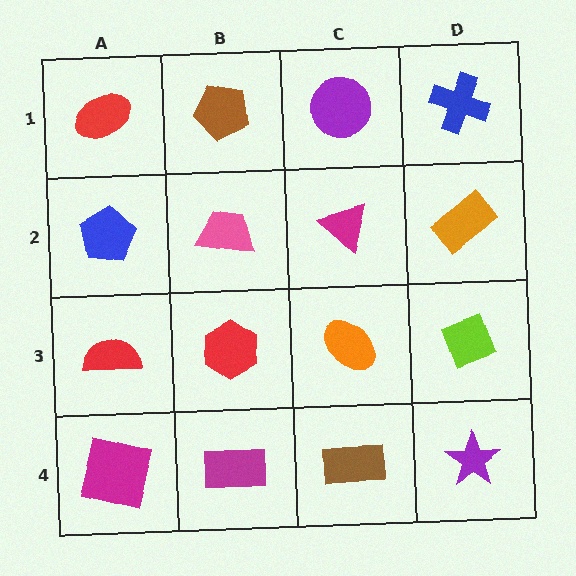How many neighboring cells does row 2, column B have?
4.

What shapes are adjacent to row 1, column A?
A blue pentagon (row 2, column A), a brown pentagon (row 1, column B).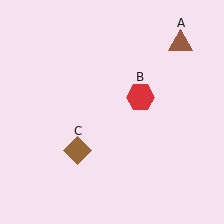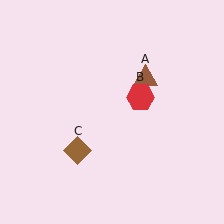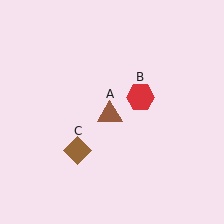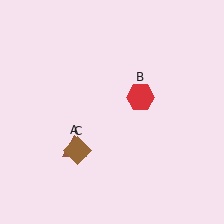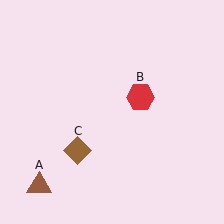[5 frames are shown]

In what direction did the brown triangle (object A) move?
The brown triangle (object A) moved down and to the left.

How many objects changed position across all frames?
1 object changed position: brown triangle (object A).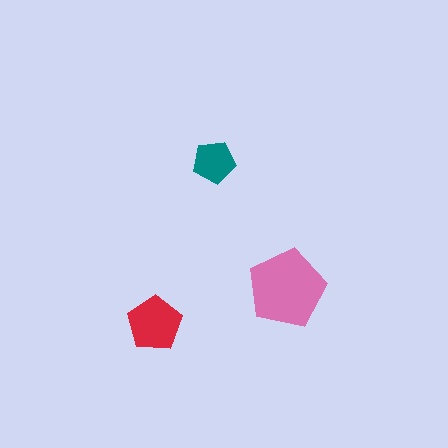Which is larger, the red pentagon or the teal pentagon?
The red one.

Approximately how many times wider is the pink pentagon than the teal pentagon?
About 2 times wider.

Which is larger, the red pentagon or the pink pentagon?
The pink one.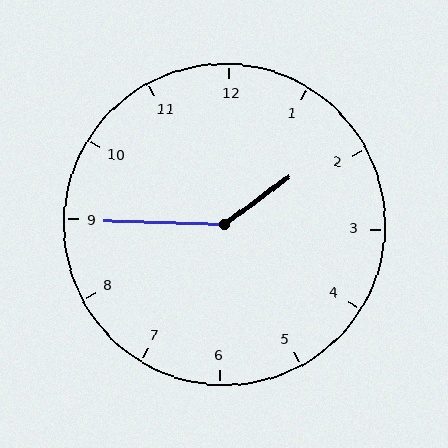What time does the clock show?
1:45.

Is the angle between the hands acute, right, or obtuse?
It is obtuse.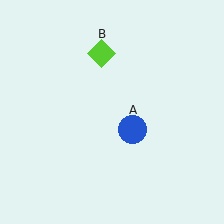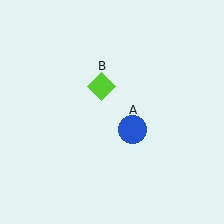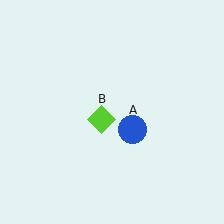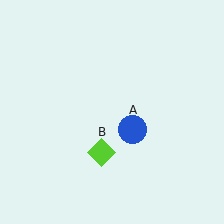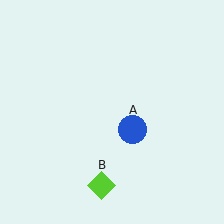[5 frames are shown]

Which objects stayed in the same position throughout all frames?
Blue circle (object A) remained stationary.